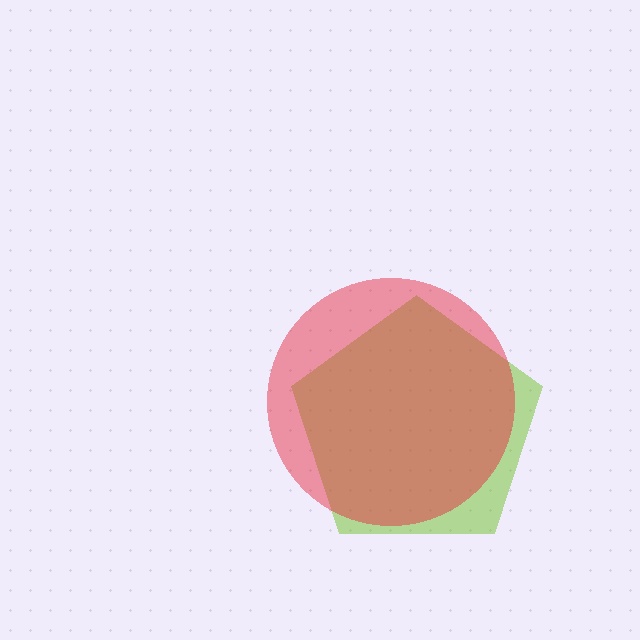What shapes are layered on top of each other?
The layered shapes are: a lime pentagon, a red circle.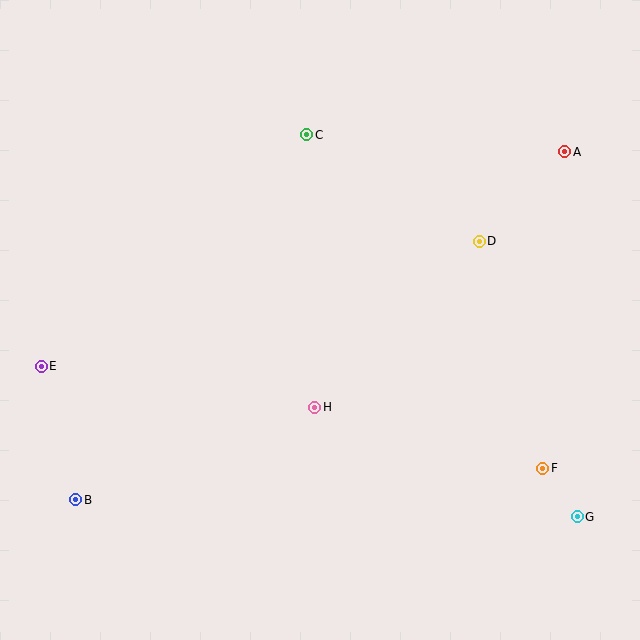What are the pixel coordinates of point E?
Point E is at (41, 366).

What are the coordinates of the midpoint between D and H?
The midpoint between D and H is at (397, 324).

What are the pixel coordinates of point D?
Point D is at (479, 241).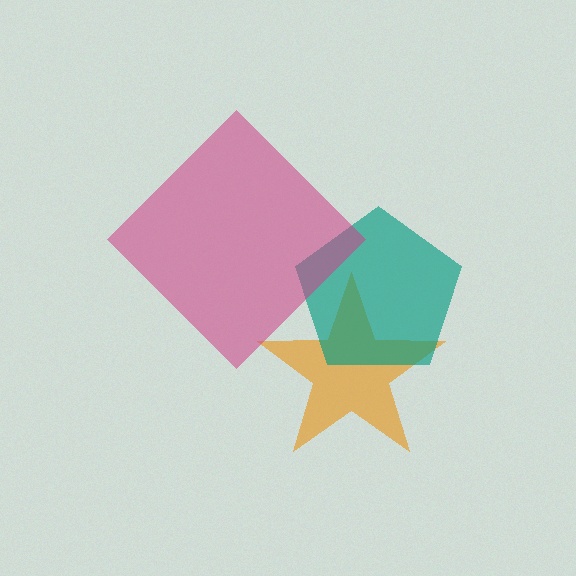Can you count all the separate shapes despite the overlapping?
Yes, there are 3 separate shapes.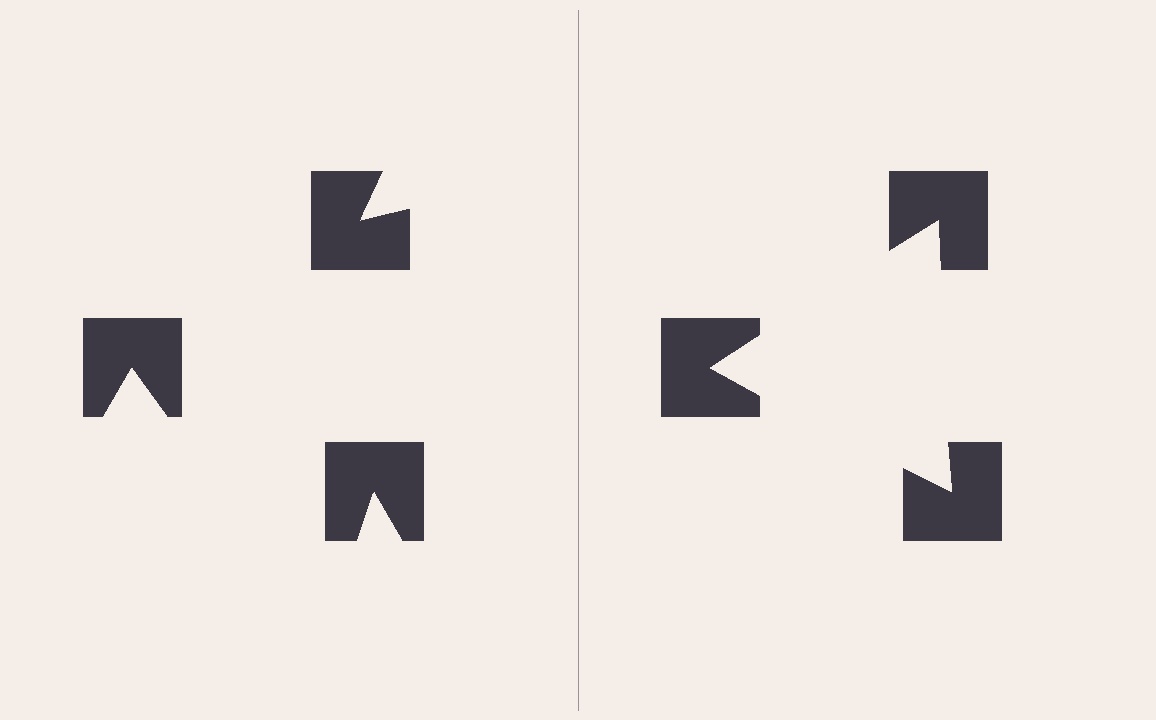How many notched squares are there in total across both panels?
6 — 3 on each side.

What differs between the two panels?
The notched squares are positioned identically on both sides; only the wedge orientations differ. On the right they align to a triangle; on the left they are misaligned.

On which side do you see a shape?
An illusory triangle appears on the right side. On the left side the wedge cuts are rotated, so no coherent shape forms.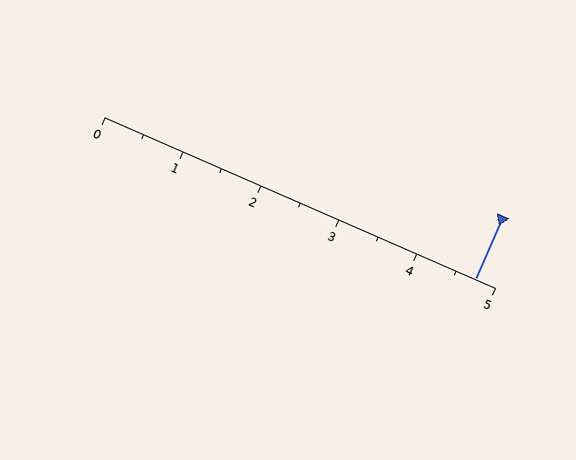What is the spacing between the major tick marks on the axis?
The major ticks are spaced 1 apart.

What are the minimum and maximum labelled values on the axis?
The axis runs from 0 to 5.